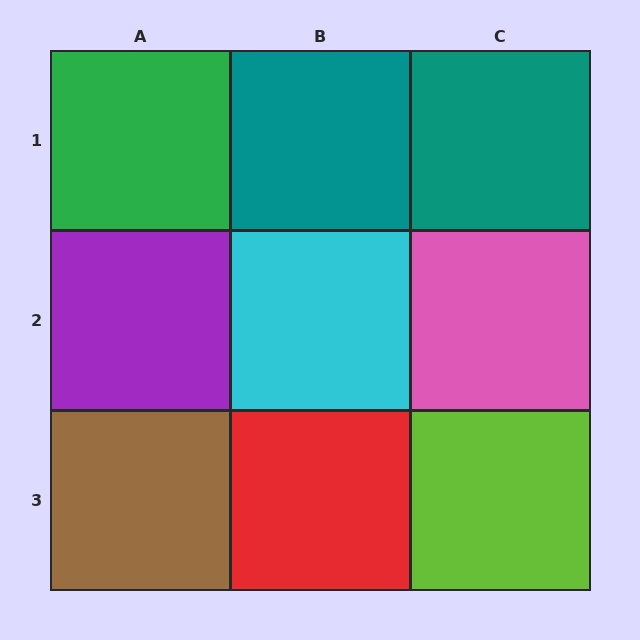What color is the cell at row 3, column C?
Lime.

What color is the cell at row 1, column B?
Teal.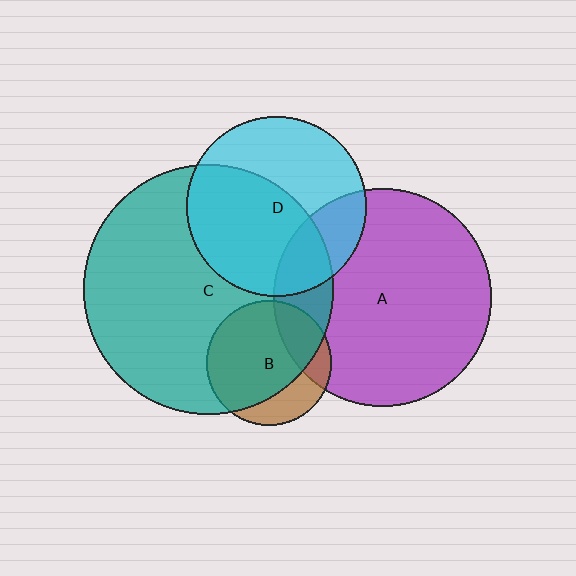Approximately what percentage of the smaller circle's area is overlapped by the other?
Approximately 55%.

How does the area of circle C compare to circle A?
Approximately 1.3 times.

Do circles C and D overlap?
Yes.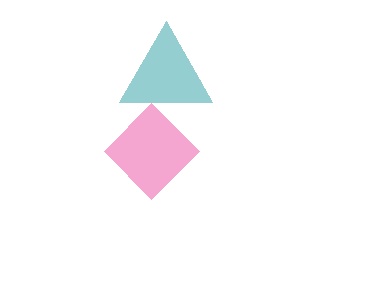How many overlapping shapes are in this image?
There are 2 overlapping shapes in the image.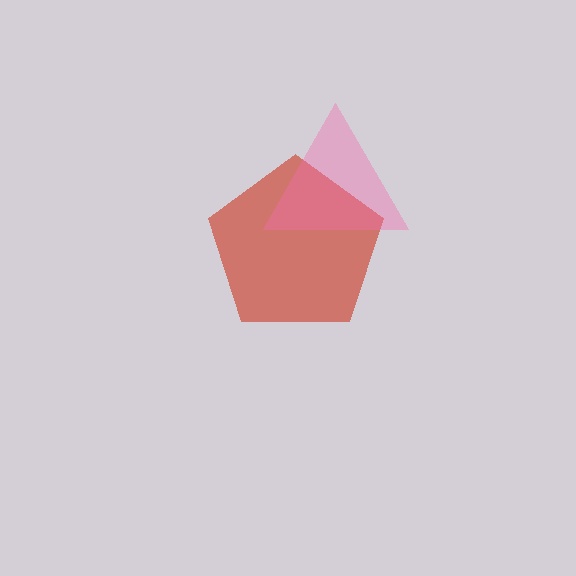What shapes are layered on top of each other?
The layered shapes are: a red pentagon, a pink triangle.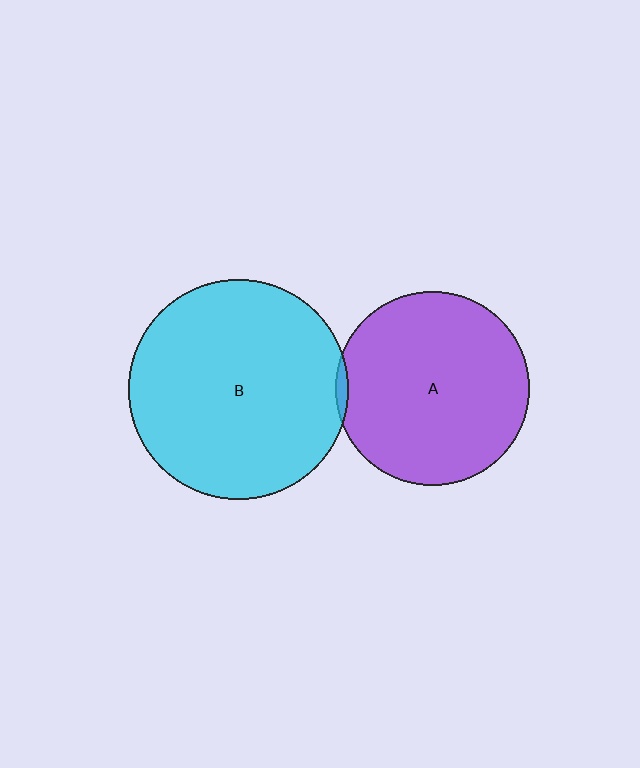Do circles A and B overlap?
Yes.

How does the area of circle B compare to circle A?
Approximately 1.3 times.